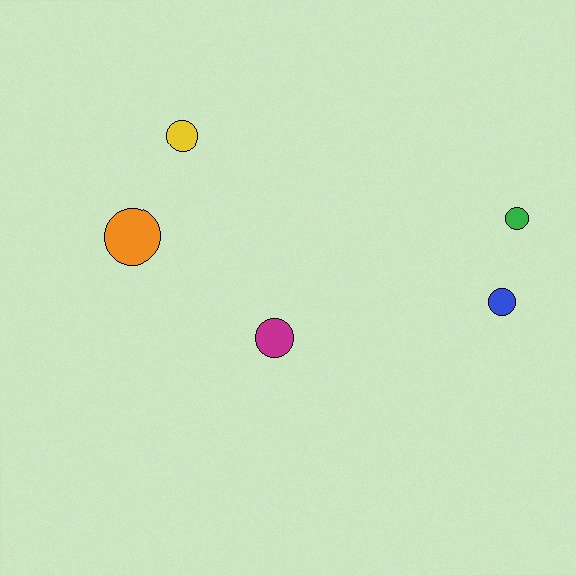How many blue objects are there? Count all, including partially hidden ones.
There is 1 blue object.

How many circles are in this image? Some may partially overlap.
There are 5 circles.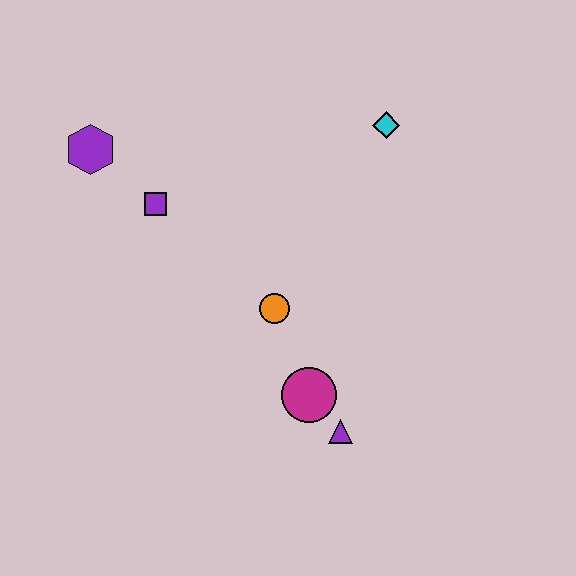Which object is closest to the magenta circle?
The purple triangle is closest to the magenta circle.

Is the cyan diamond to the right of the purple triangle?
Yes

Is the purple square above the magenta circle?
Yes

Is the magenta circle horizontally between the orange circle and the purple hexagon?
No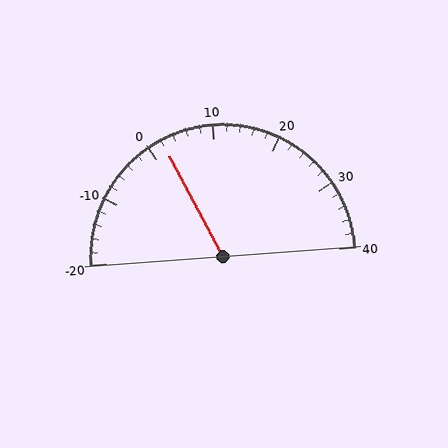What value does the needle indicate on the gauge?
The needle indicates approximately 2.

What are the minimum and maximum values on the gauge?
The gauge ranges from -20 to 40.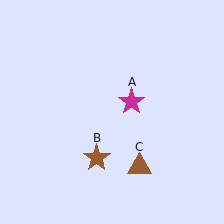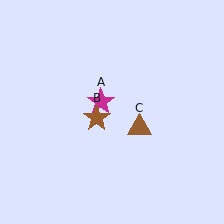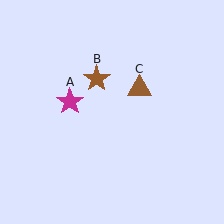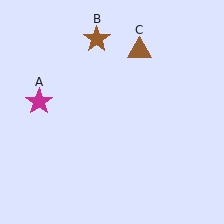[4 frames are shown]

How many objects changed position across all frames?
3 objects changed position: magenta star (object A), brown star (object B), brown triangle (object C).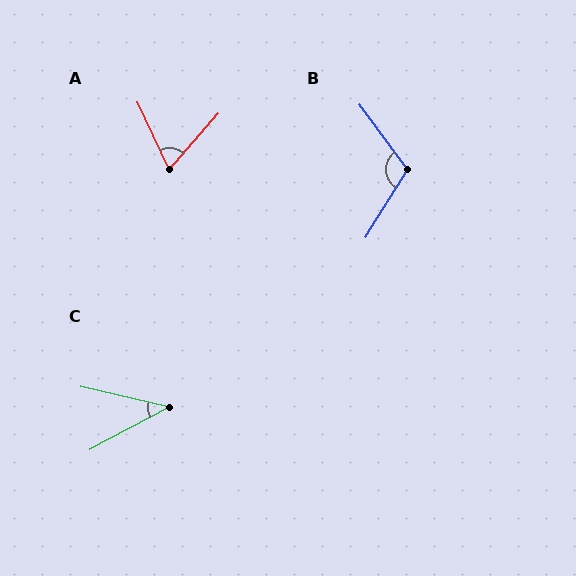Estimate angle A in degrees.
Approximately 66 degrees.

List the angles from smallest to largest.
C (42°), A (66°), B (112°).